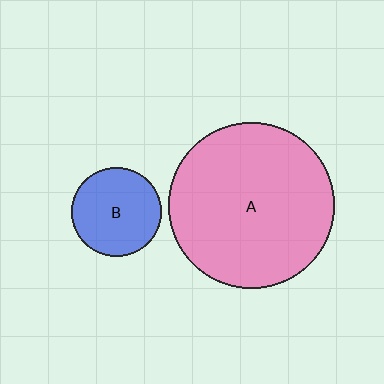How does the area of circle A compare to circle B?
Approximately 3.4 times.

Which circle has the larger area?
Circle A (pink).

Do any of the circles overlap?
No, none of the circles overlap.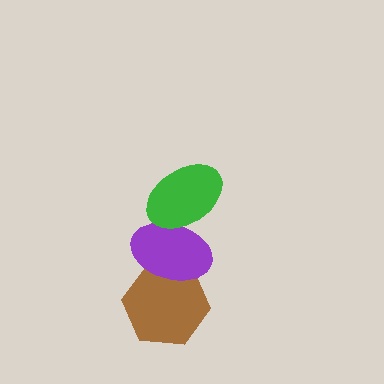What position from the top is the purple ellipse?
The purple ellipse is 2nd from the top.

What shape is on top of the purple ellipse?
The green ellipse is on top of the purple ellipse.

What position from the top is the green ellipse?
The green ellipse is 1st from the top.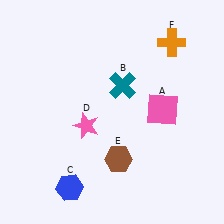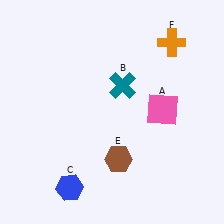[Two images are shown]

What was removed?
The pink star (D) was removed in Image 2.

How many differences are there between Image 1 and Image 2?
There is 1 difference between the two images.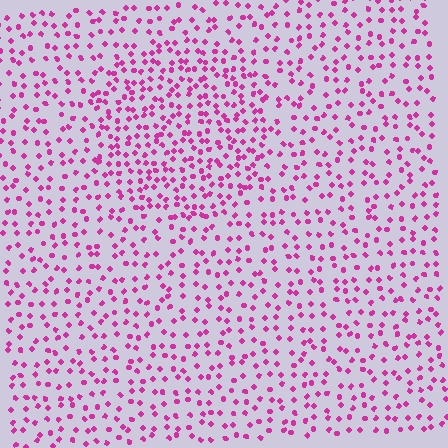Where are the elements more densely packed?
The elements are more densely packed inside the circle boundary.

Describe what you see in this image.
The image contains small magenta elements arranged at two different densities. A circle-shaped region is visible where the elements are more densely packed than the surrounding area.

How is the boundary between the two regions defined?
The boundary is defined by a change in element density (approximately 1.6x ratio). All elements are the same color, size, and shape.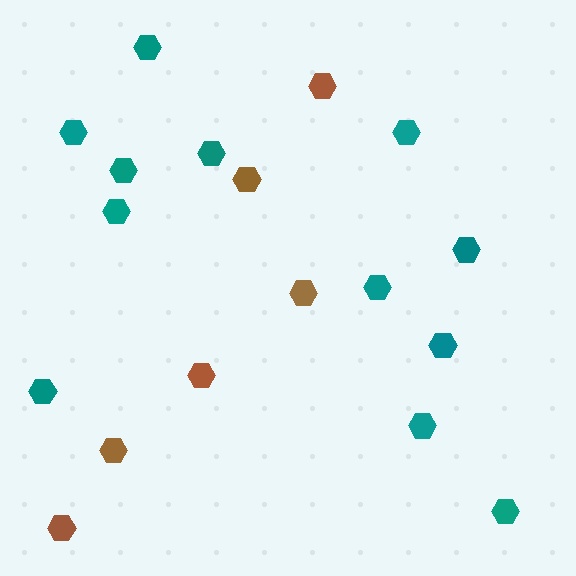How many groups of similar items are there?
There are 2 groups: one group of brown hexagons (6) and one group of teal hexagons (12).